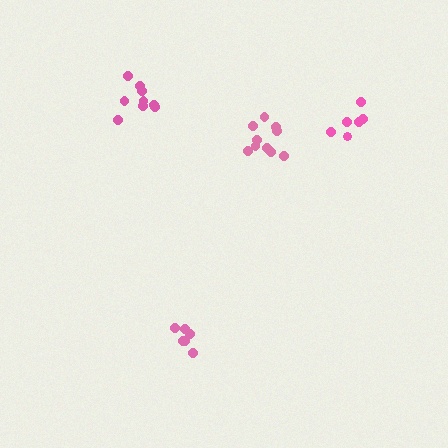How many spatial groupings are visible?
There are 4 spatial groupings.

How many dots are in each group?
Group 1: 9 dots, Group 2: 6 dots, Group 3: 10 dots, Group 4: 6 dots (31 total).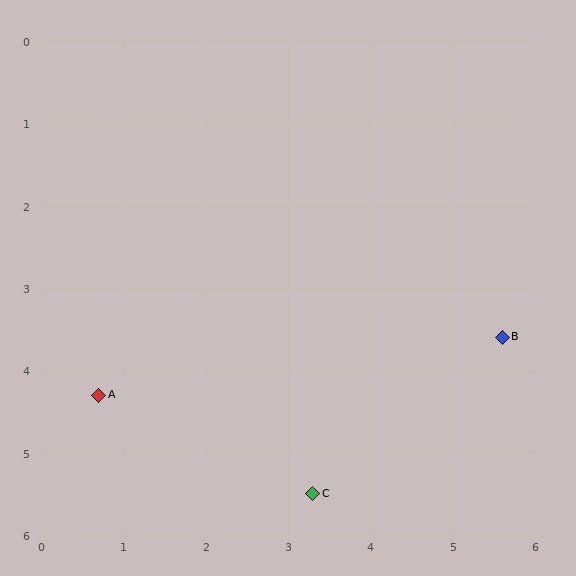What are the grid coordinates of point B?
Point B is at approximately (5.6, 3.6).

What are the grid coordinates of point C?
Point C is at approximately (3.3, 5.5).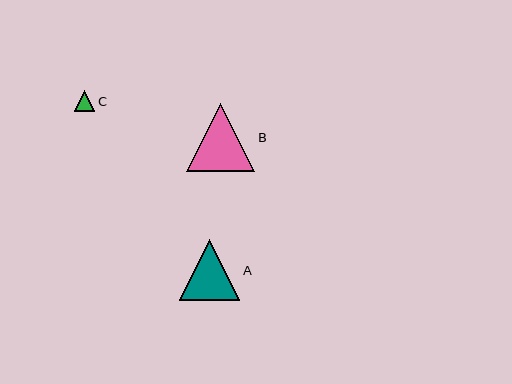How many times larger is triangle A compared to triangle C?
Triangle A is approximately 3.0 times the size of triangle C.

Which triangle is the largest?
Triangle B is the largest with a size of approximately 68 pixels.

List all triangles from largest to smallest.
From largest to smallest: B, A, C.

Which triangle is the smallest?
Triangle C is the smallest with a size of approximately 20 pixels.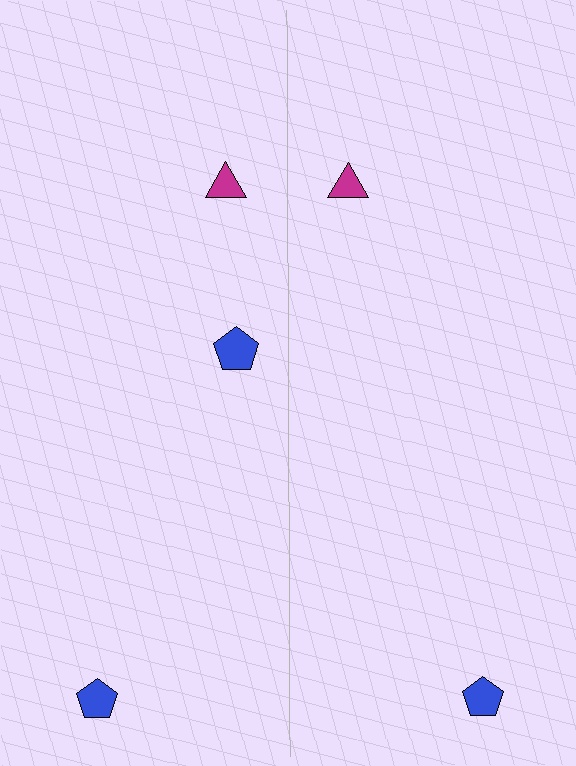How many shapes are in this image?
There are 5 shapes in this image.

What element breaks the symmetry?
A blue pentagon is missing from the right side.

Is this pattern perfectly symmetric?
No, the pattern is not perfectly symmetric. A blue pentagon is missing from the right side.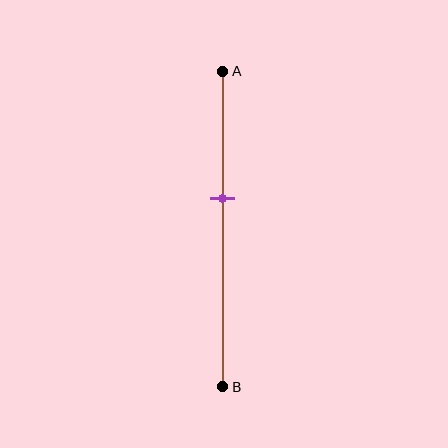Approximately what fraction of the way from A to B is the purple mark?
The purple mark is approximately 40% of the way from A to B.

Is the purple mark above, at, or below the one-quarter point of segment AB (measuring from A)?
The purple mark is below the one-quarter point of segment AB.